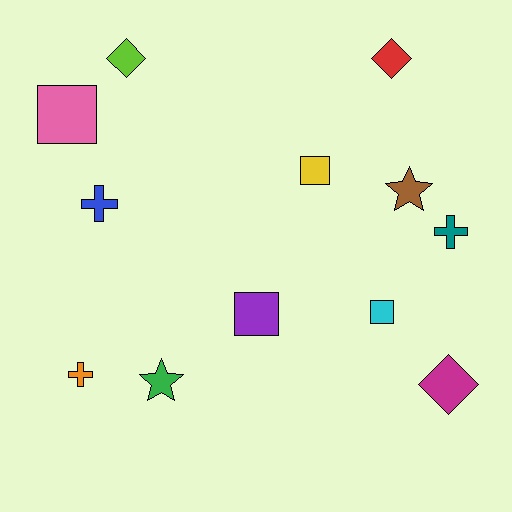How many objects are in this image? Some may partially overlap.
There are 12 objects.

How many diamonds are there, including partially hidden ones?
There are 3 diamonds.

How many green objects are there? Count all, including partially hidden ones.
There is 1 green object.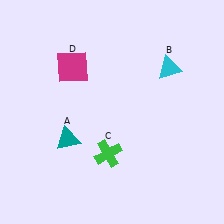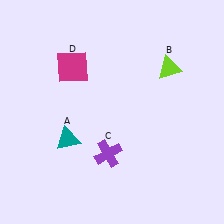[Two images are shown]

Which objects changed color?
B changed from cyan to lime. C changed from green to purple.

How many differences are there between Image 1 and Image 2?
There are 2 differences between the two images.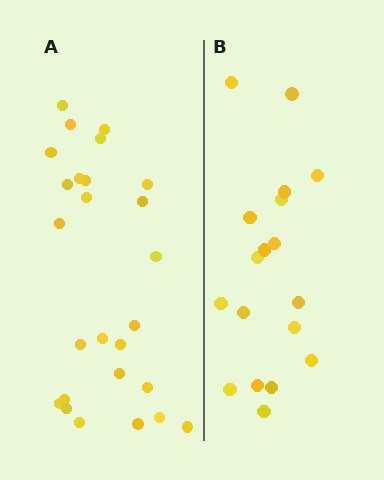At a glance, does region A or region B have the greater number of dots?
Region A (the left region) has more dots.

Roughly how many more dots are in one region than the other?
Region A has roughly 8 or so more dots than region B.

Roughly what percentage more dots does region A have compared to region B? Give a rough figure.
About 45% more.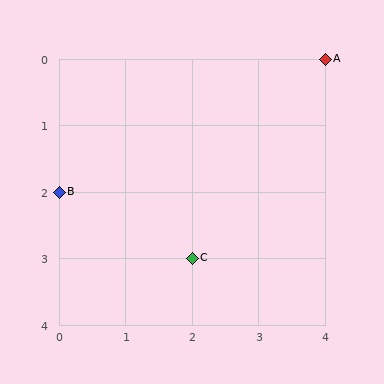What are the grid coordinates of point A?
Point A is at grid coordinates (4, 0).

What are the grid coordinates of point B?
Point B is at grid coordinates (0, 2).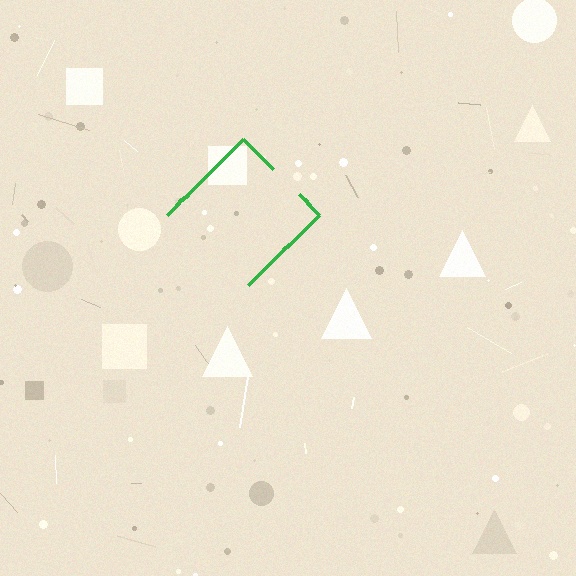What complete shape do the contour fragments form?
The contour fragments form a diamond.